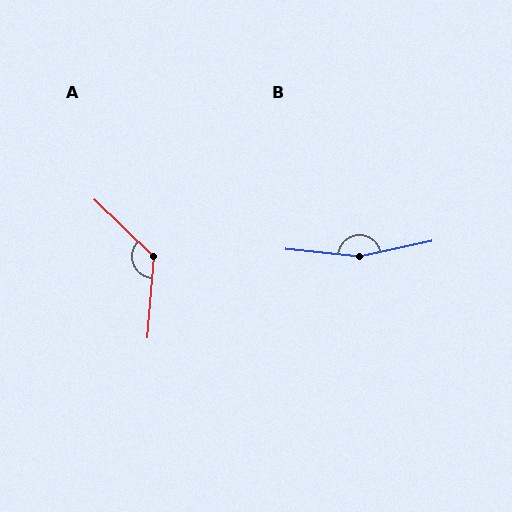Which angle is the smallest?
A, at approximately 129 degrees.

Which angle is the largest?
B, at approximately 162 degrees.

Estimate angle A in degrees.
Approximately 129 degrees.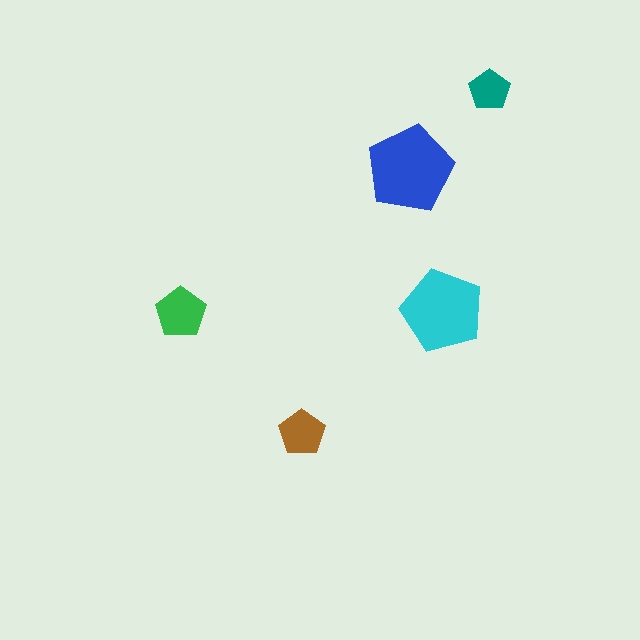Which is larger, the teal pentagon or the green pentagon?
The green one.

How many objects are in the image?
There are 5 objects in the image.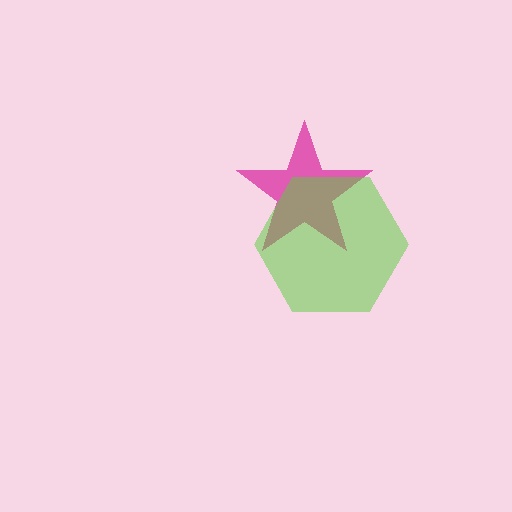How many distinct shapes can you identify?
There are 2 distinct shapes: a magenta star, a lime hexagon.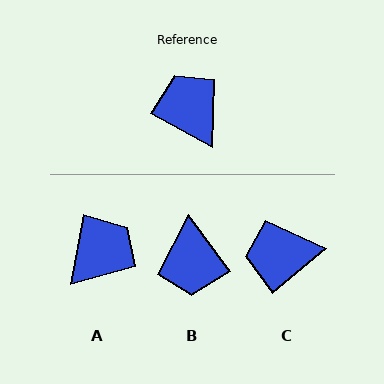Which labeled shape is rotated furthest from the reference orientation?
B, about 155 degrees away.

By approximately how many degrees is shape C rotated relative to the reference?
Approximately 68 degrees counter-clockwise.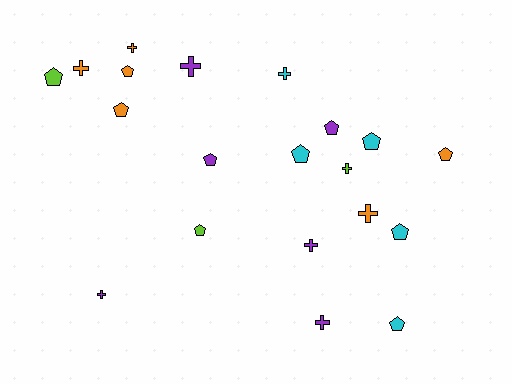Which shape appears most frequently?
Pentagon, with 11 objects.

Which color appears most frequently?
Purple, with 6 objects.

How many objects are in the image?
There are 20 objects.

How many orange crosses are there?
There are 3 orange crosses.